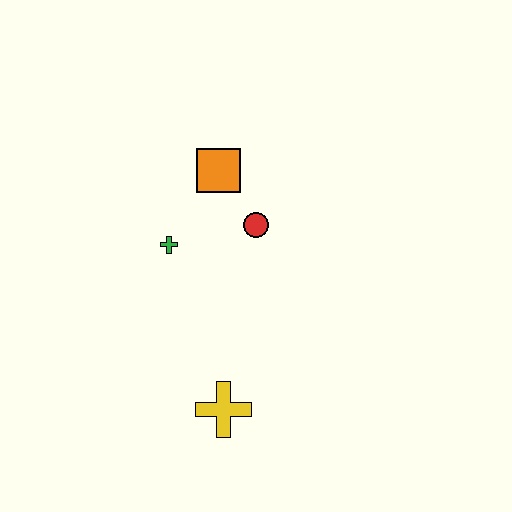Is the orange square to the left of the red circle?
Yes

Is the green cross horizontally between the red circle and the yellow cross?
No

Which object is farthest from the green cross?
The yellow cross is farthest from the green cross.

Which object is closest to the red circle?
The orange square is closest to the red circle.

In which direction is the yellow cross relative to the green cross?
The yellow cross is below the green cross.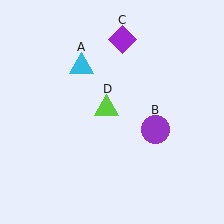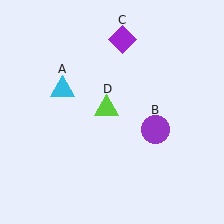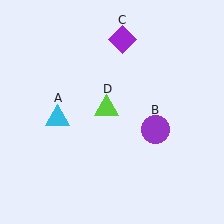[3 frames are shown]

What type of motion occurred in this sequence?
The cyan triangle (object A) rotated counterclockwise around the center of the scene.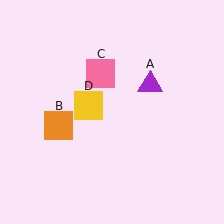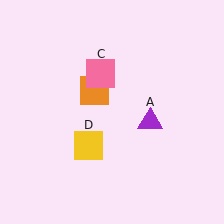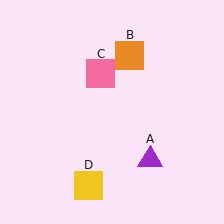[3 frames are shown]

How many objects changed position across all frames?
3 objects changed position: purple triangle (object A), orange square (object B), yellow square (object D).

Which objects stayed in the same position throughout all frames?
Pink square (object C) remained stationary.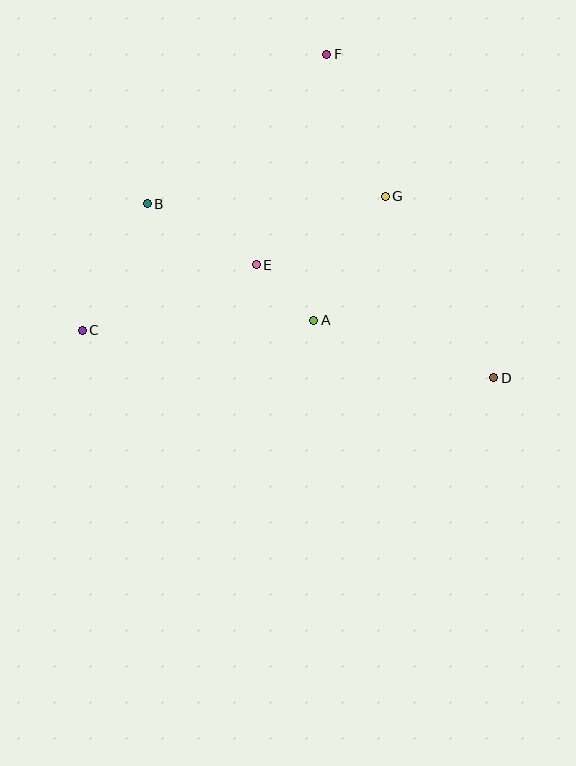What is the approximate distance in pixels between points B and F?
The distance between B and F is approximately 234 pixels.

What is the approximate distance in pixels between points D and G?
The distance between D and G is approximately 212 pixels.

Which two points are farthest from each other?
Points C and D are farthest from each other.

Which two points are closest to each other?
Points A and E are closest to each other.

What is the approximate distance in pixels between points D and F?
The distance between D and F is approximately 364 pixels.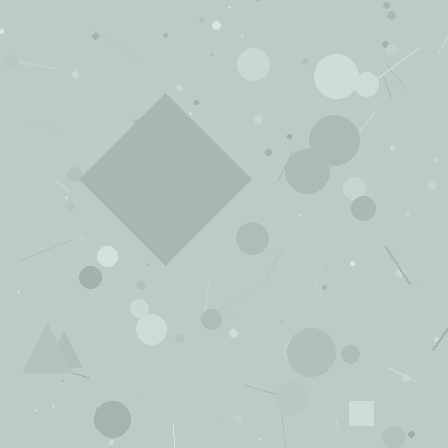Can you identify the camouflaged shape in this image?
The camouflaged shape is a diamond.